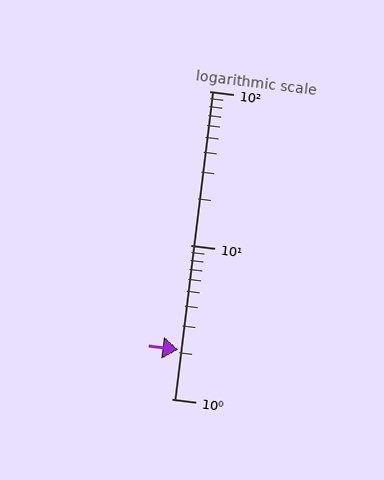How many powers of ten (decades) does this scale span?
The scale spans 2 decades, from 1 to 100.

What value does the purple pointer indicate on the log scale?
The pointer indicates approximately 2.1.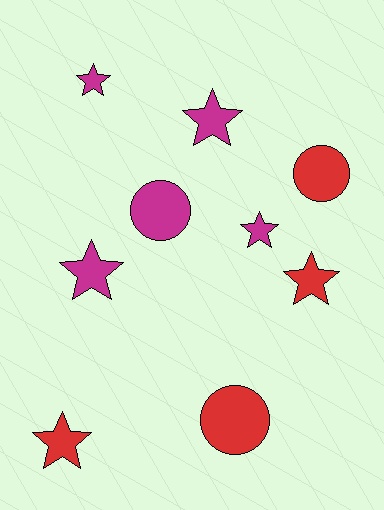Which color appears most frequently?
Magenta, with 5 objects.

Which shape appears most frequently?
Star, with 6 objects.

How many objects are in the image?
There are 9 objects.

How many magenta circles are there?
There is 1 magenta circle.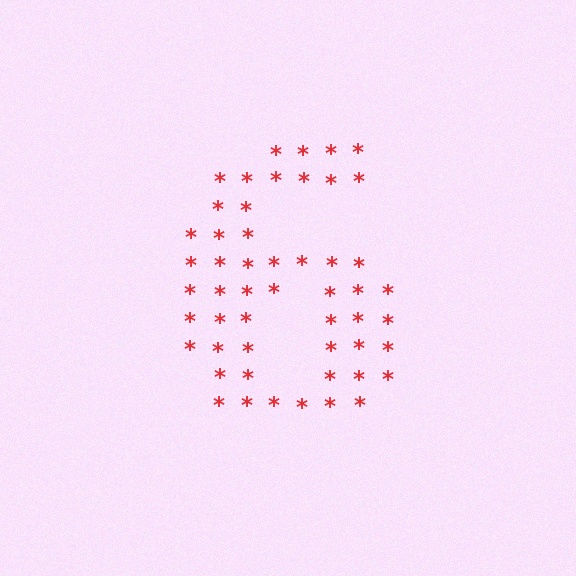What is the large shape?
The large shape is the digit 6.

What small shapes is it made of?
It is made of small asterisks.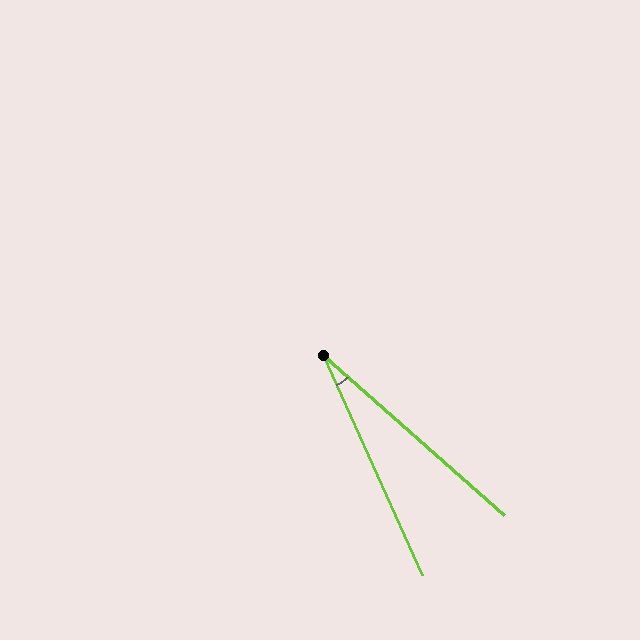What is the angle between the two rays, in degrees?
Approximately 24 degrees.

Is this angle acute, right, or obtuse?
It is acute.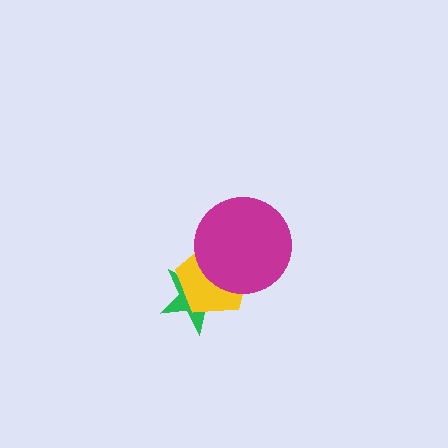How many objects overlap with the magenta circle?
2 objects overlap with the magenta circle.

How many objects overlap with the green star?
2 objects overlap with the green star.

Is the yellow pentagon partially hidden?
Yes, it is partially covered by another shape.